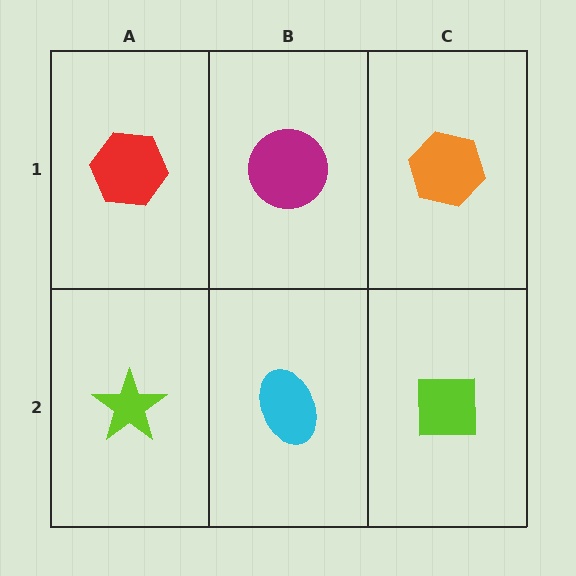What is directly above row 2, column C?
An orange hexagon.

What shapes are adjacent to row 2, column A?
A red hexagon (row 1, column A), a cyan ellipse (row 2, column B).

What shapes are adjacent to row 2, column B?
A magenta circle (row 1, column B), a lime star (row 2, column A), a lime square (row 2, column C).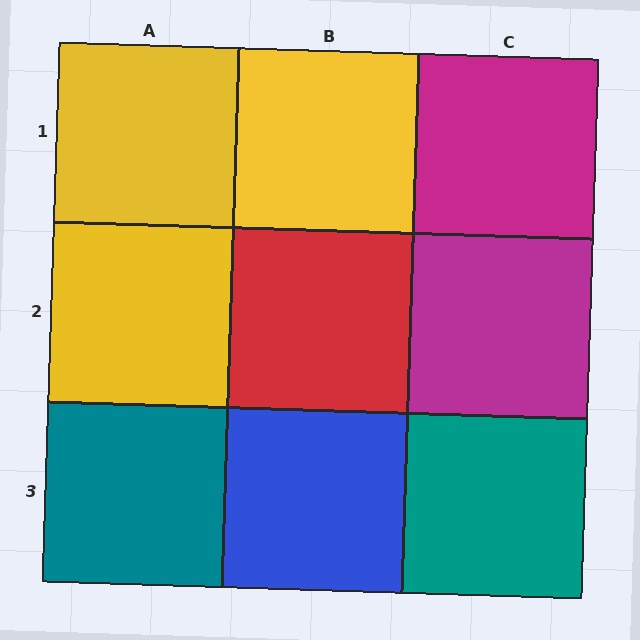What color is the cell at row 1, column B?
Yellow.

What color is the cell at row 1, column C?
Magenta.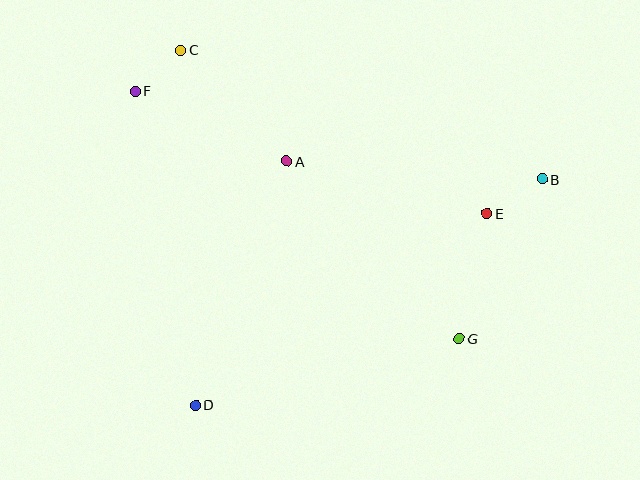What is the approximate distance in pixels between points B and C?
The distance between B and C is approximately 384 pixels.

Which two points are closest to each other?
Points C and F are closest to each other.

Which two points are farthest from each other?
Points B and F are farthest from each other.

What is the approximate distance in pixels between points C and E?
The distance between C and E is approximately 347 pixels.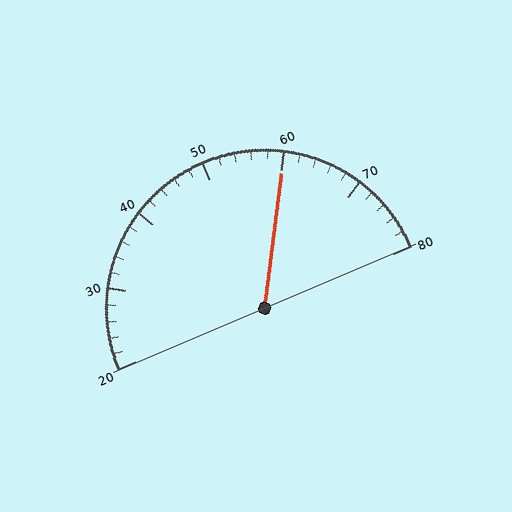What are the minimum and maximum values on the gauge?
The gauge ranges from 20 to 80.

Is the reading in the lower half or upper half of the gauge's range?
The reading is in the upper half of the range (20 to 80).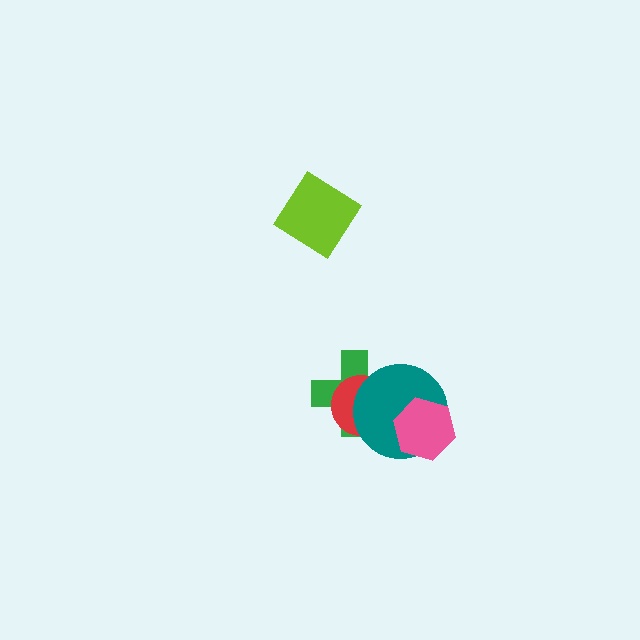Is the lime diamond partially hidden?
No, no other shape covers it.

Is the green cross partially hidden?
Yes, it is partially covered by another shape.